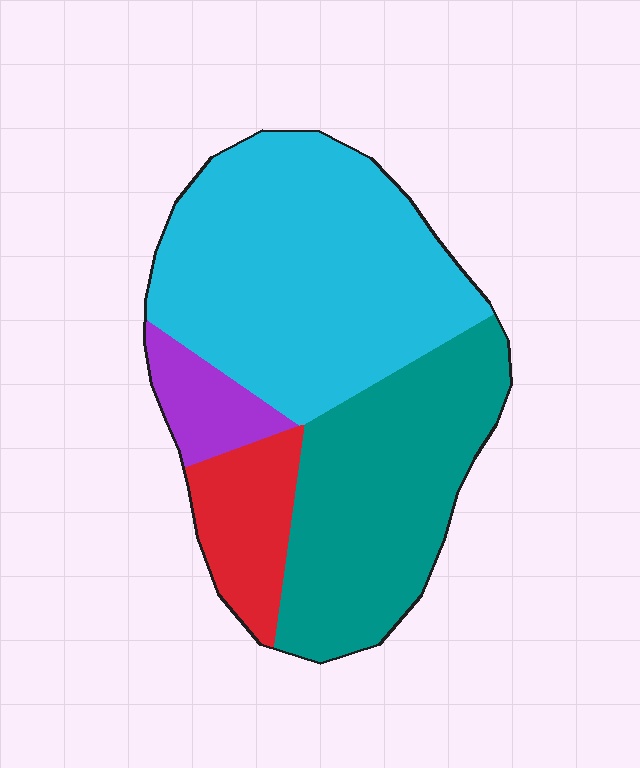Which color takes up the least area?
Purple, at roughly 5%.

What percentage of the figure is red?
Red takes up about one eighth (1/8) of the figure.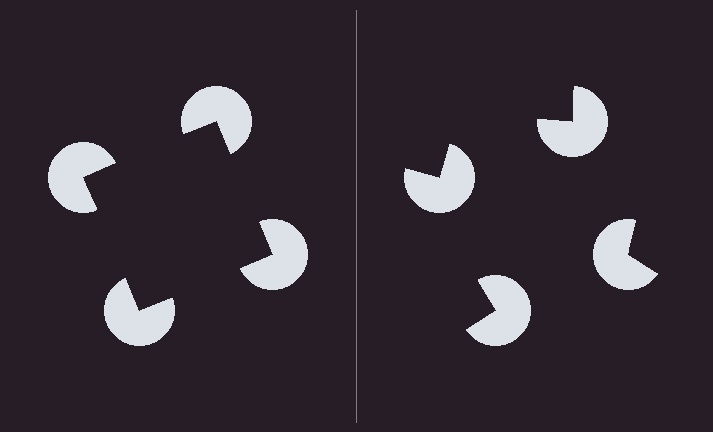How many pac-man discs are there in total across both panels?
8 — 4 on each side.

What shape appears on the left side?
An illusory square.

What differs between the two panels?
The pac-man discs are positioned identically on both sides; only the wedge orientations differ. On the left they align to a square; on the right they are misaligned.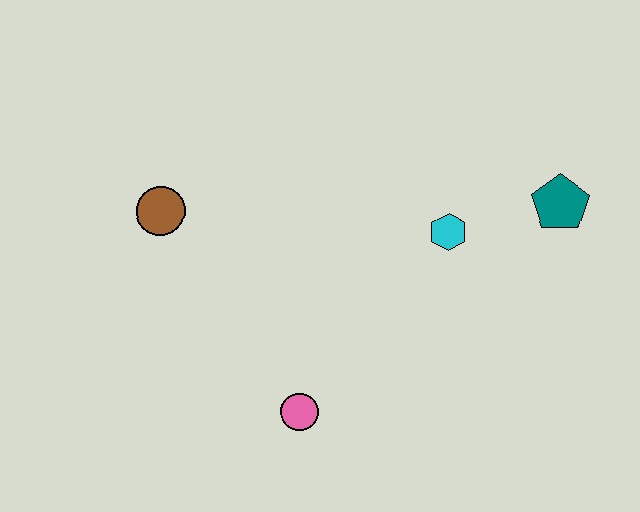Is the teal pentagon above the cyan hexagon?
Yes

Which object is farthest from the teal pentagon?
The brown circle is farthest from the teal pentagon.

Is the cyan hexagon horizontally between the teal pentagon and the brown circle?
Yes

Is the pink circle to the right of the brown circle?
Yes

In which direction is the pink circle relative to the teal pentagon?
The pink circle is to the left of the teal pentagon.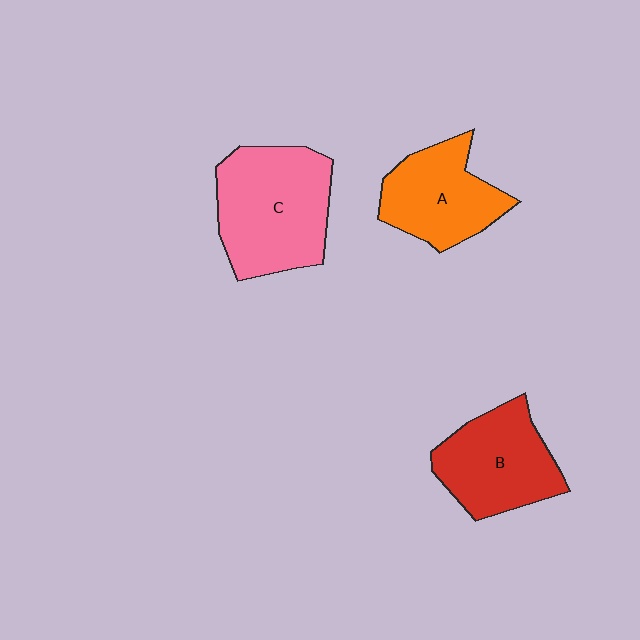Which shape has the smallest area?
Shape A (orange).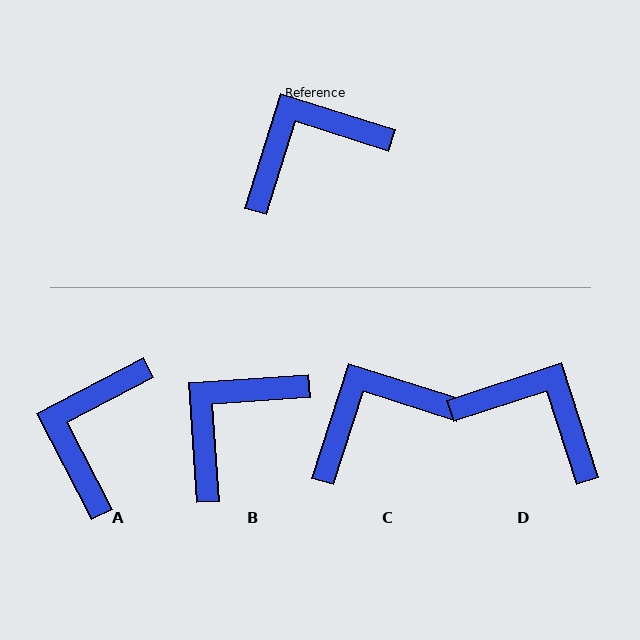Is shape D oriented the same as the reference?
No, it is off by about 55 degrees.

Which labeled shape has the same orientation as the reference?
C.